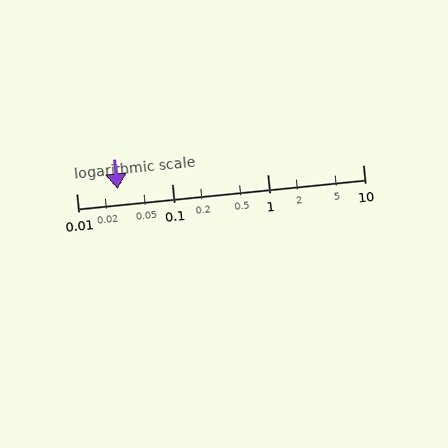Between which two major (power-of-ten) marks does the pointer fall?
The pointer is between 0.01 and 0.1.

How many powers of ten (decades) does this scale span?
The scale spans 3 decades, from 0.01 to 10.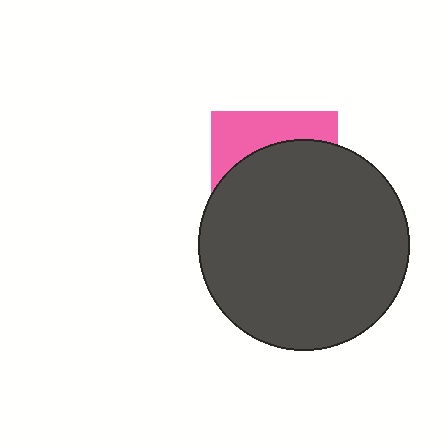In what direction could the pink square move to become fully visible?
The pink square could move up. That would shift it out from behind the dark gray circle entirely.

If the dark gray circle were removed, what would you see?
You would see the complete pink square.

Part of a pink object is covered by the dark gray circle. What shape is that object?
It is a square.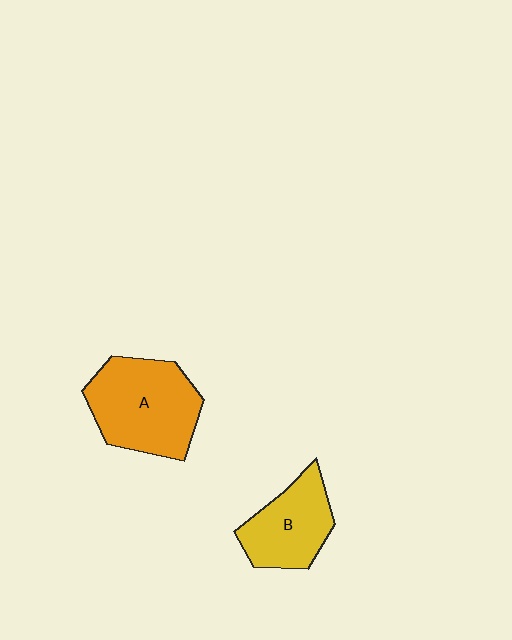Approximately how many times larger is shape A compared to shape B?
Approximately 1.4 times.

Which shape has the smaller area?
Shape B (yellow).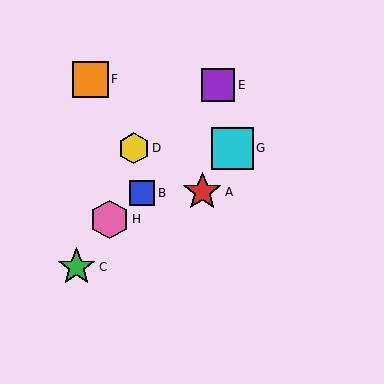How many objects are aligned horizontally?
2 objects (D, G) are aligned horizontally.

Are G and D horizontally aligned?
Yes, both are at y≈148.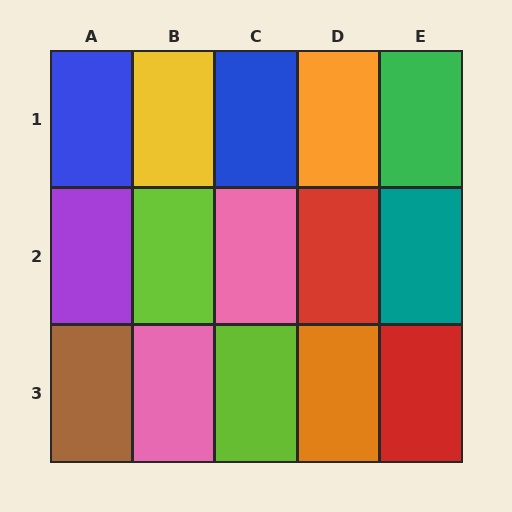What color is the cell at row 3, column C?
Lime.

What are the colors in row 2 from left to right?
Purple, lime, pink, red, teal.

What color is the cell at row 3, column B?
Pink.